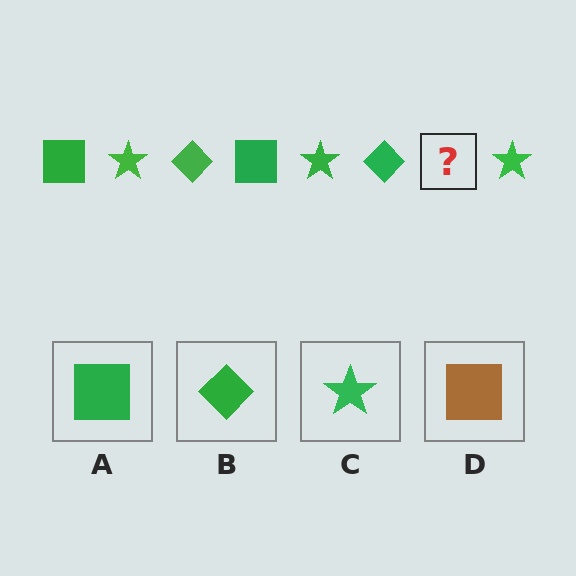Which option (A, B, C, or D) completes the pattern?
A.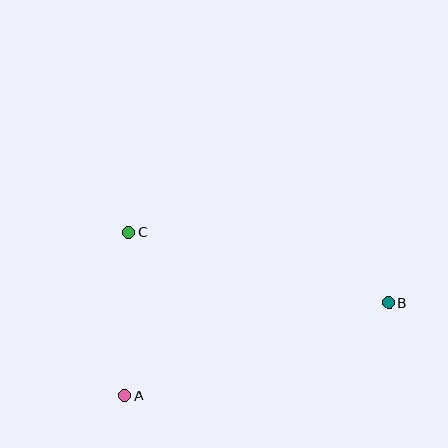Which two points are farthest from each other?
Points A and B are farthest from each other.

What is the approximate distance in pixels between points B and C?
The distance between B and C is approximately 269 pixels.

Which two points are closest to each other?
Points A and C are closest to each other.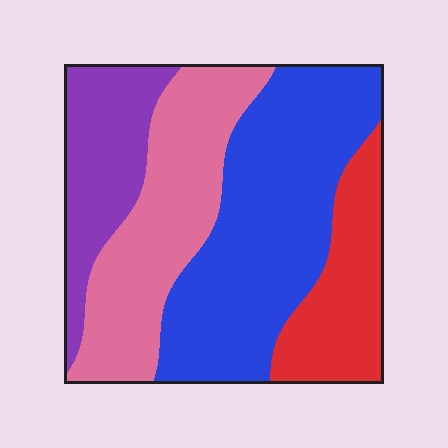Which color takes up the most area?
Blue, at roughly 40%.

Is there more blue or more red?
Blue.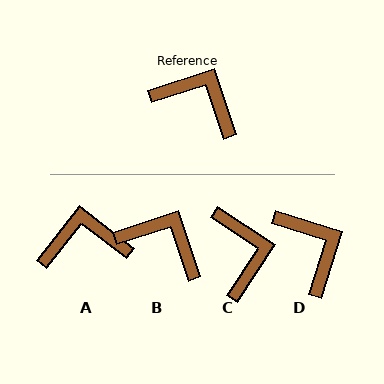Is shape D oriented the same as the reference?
No, it is off by about 35 degrees.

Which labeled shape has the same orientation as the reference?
B.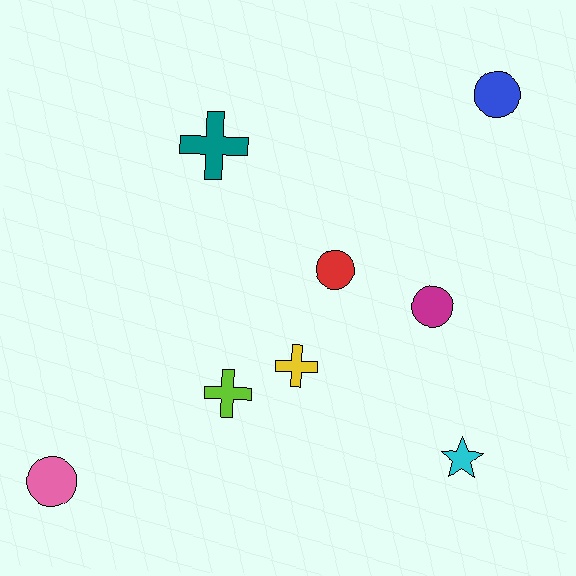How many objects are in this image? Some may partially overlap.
There are 8 objects.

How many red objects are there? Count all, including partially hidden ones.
There is 1 red object.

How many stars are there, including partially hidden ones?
There is 1 star.